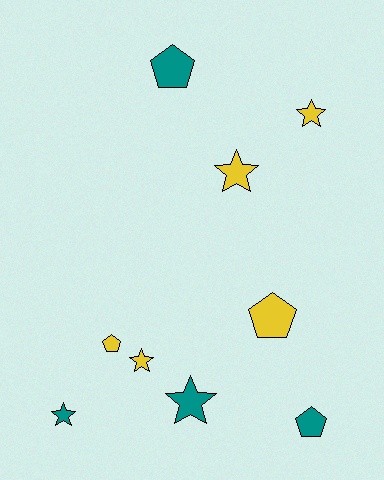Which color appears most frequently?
Yellow, with 5 objects.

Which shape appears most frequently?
Star, with 5 objects.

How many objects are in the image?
There are 9 objects.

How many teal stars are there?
There are 2 teal stars.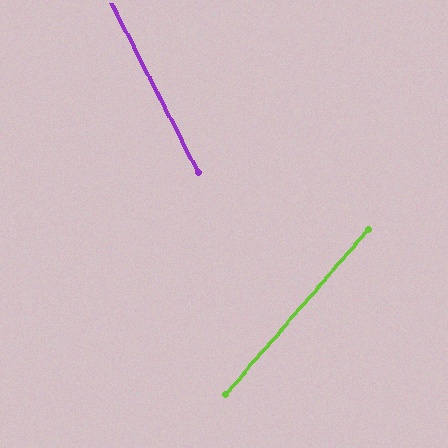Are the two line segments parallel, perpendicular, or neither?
Neither parallel nor perpendicular — they differ by about 68°.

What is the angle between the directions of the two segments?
Approximately 68 degrees.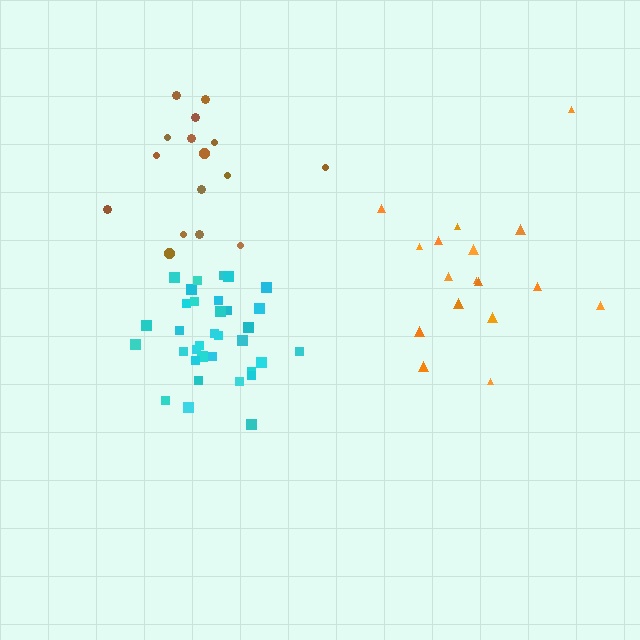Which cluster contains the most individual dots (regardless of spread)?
Cyan (34).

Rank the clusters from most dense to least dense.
cyan, brown, orange.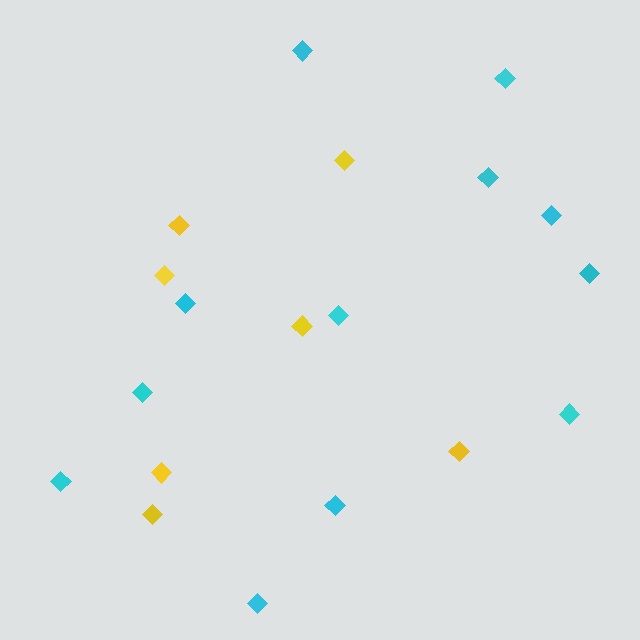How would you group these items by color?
There are 2 groups: one group of yellow diamonds (7) and one group of cyan diamonds (12).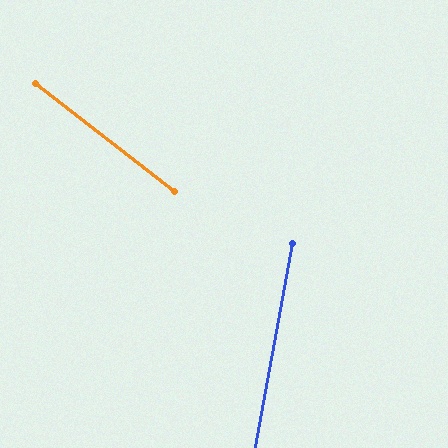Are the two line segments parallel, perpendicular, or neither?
Neither parallel nor perpendicular — they differ by about 63°.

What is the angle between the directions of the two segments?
Approximately 63 degrees.